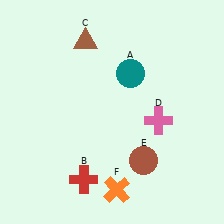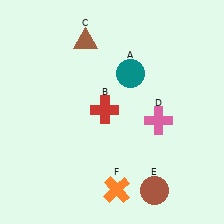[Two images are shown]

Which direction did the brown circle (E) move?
The brown circle (E) moved down.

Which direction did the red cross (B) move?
The red cross (B) moved up.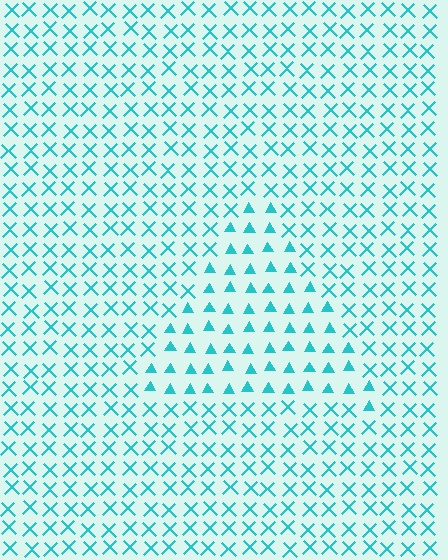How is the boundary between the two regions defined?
The boundary is defined by a change in element shape: triangles inside vs. X marks outside. All elements share the same color and spacing.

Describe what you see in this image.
The image is filled with small cyan elements arranged in a uniform grid. A triangle-shaped region contains triangles, while the surrounding area contains X marks. The boundary is defined purely by the change in element shape.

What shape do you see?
I see a triangle.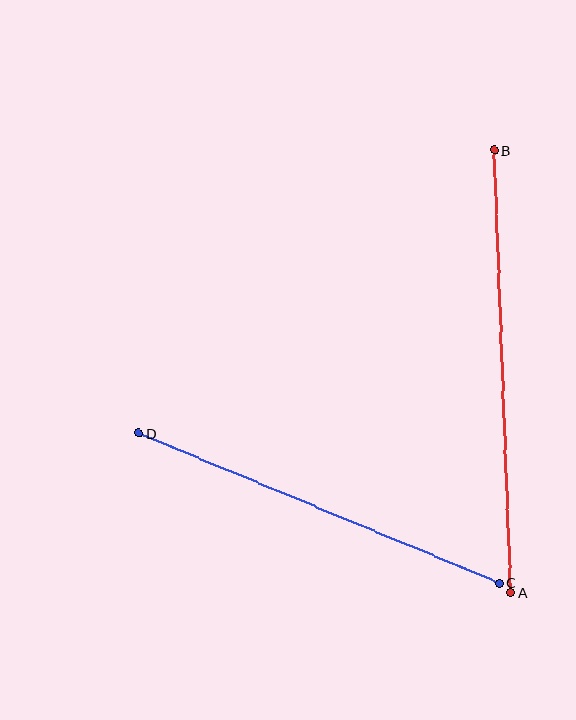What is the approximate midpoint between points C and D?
The midpoint is at approximately (319, 508) pixels.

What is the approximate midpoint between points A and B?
The midpoint is at approximately (502, 371) pixels.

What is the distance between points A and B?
The distance is approximately 443 pixels.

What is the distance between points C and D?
The distance is approximately 391 pixels.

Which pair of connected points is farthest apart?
Points A and B are farthest apart.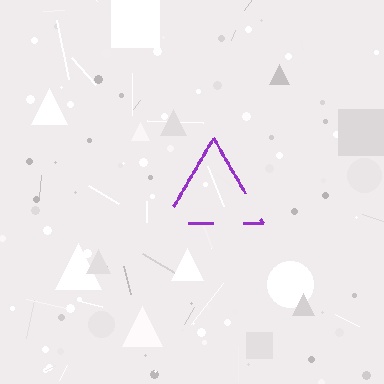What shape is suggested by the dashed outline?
The dashed outline suggests a triangle.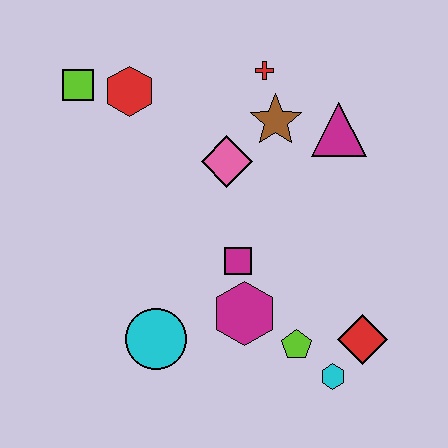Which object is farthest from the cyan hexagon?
The lime square is farthest from the cyan hexagon.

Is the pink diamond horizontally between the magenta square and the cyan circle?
Yes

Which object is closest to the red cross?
The brown star is closest to the red cross.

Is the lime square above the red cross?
No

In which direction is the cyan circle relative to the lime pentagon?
The cyan circle is to the left of the lime pentagon.